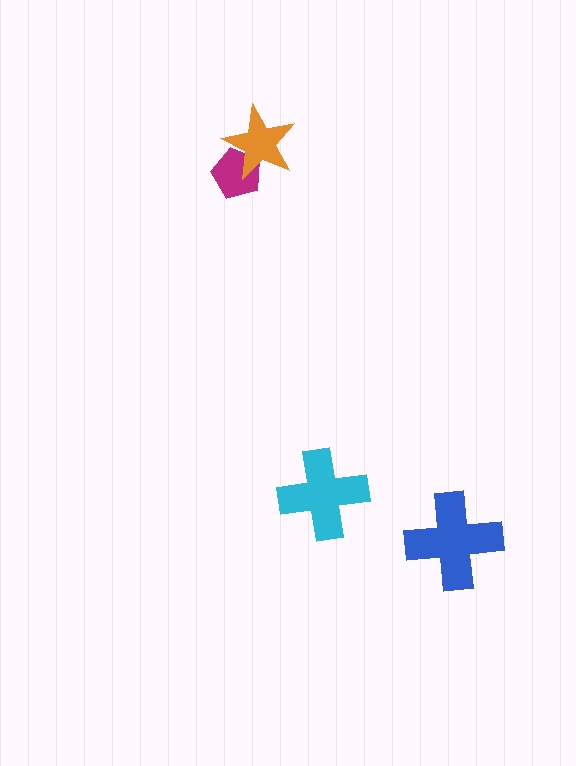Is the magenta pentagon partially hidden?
Yes, it is partially covered by another shape.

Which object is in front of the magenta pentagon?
The orange star is in front of the magenta pentagon.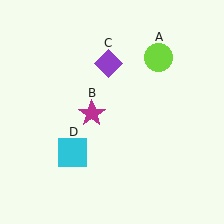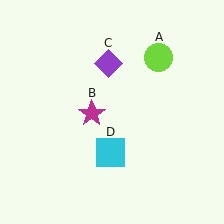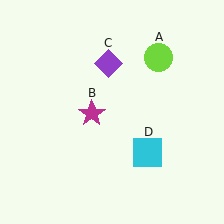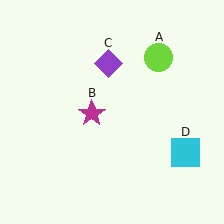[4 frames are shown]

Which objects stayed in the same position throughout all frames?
Lime circle (object A) and magenta star (object B) and purple diamond (object C) remained stationary.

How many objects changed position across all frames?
1 object changed position: cyan square (object D).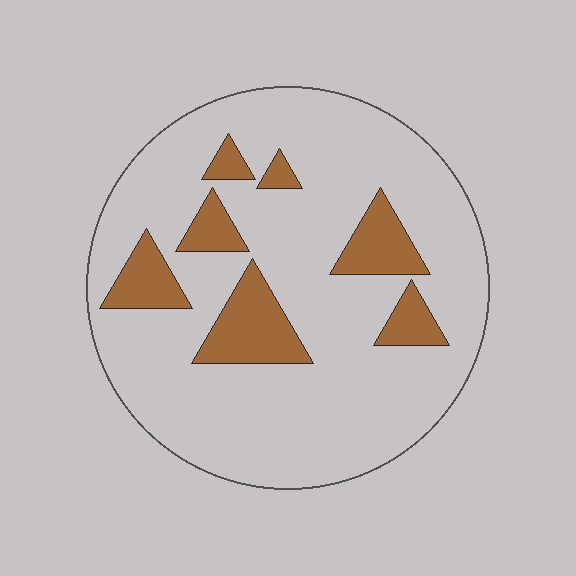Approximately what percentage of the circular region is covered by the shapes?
Approximately 15%.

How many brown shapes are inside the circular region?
7.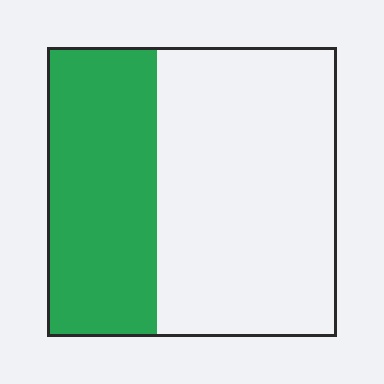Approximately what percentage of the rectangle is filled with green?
Approximately 40%.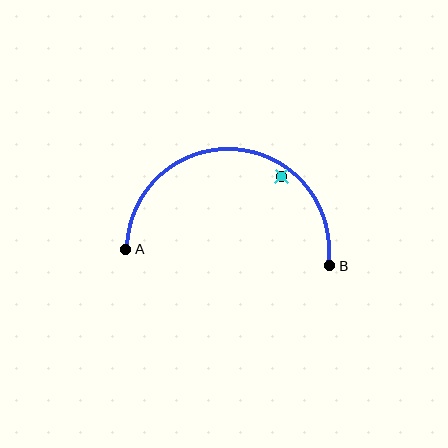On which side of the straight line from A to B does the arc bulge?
The arc bulges above the straight line connecting A and B.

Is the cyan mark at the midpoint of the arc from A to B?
No — the cyan mark does not lie on the arc at all. It sits slightly inside the curve.